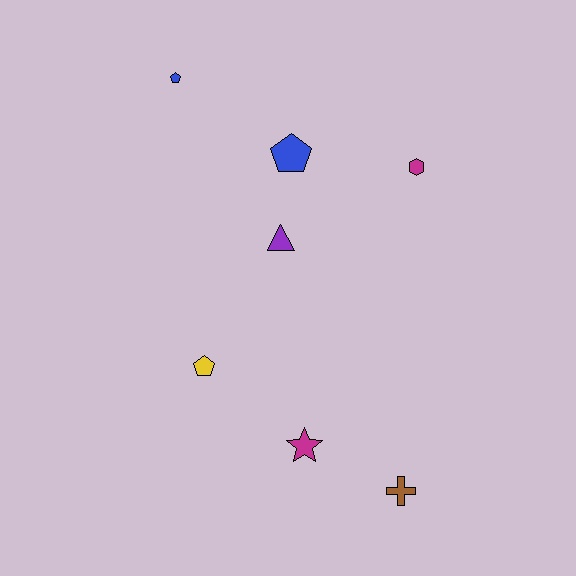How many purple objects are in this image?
There is 1 purple object.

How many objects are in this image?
There are 7 objects.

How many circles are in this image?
There are no circles.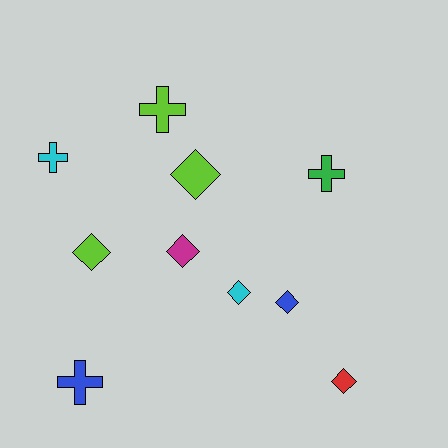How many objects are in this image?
There are 10 objects.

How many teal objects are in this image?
There are no teal objects.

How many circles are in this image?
There are no circles.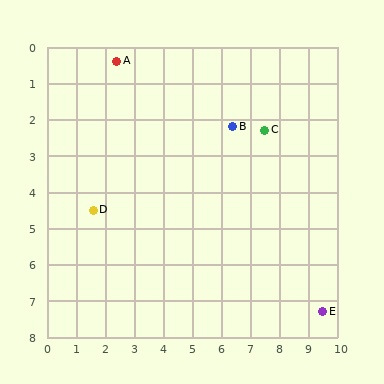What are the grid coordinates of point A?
Point A is at approximately (2.4, 0.4).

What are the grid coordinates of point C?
Point C is at approximately (7.5, 2.3).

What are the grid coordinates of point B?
Point B is at approximately (6.4, 2.2).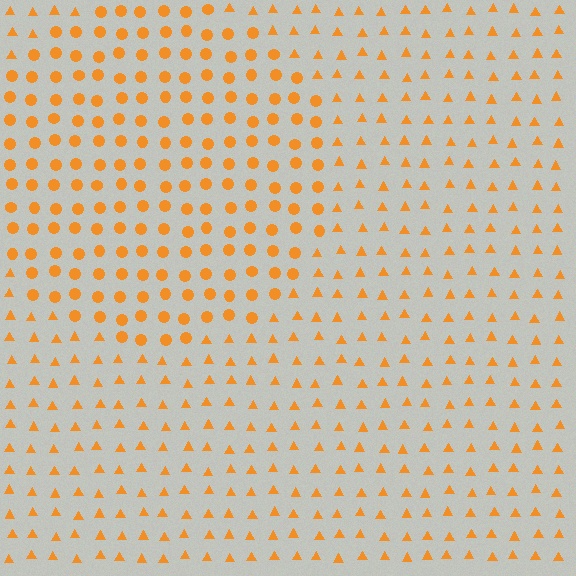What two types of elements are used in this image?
The image uses circles inside the circle region and triangles outside it.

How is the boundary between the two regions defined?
The boundary is defined by a change in element shape: circles inside vs. triangles outside. All elements share the same color and spacing.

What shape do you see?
I see a circle.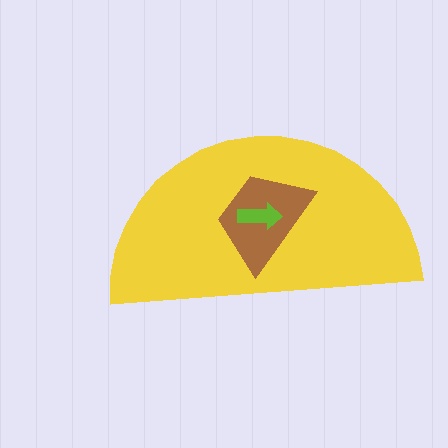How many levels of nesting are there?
3.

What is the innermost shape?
The lime arrow.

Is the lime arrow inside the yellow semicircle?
Yes.